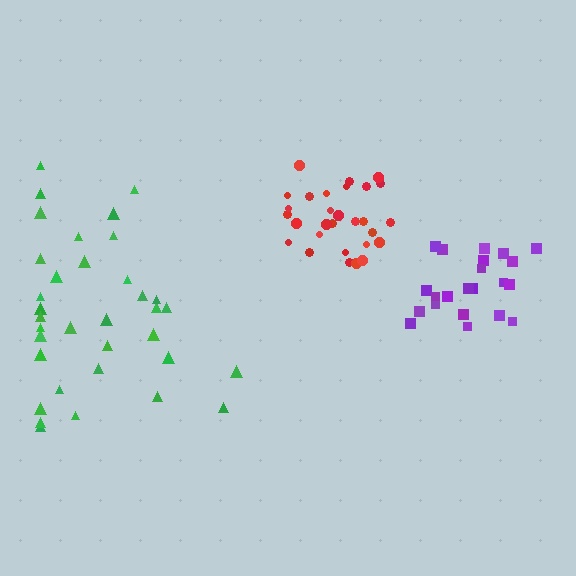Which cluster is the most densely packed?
Red.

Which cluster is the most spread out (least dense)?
Green.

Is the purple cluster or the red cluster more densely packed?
Red.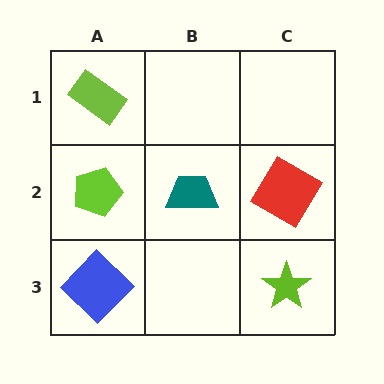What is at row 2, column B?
A teal trapezoid.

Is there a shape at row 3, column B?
No, that cell is empty.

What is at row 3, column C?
A lime star.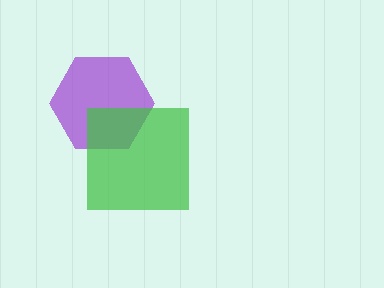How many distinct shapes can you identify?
There are 2 distinct shapes: a purple hexagon, a green square.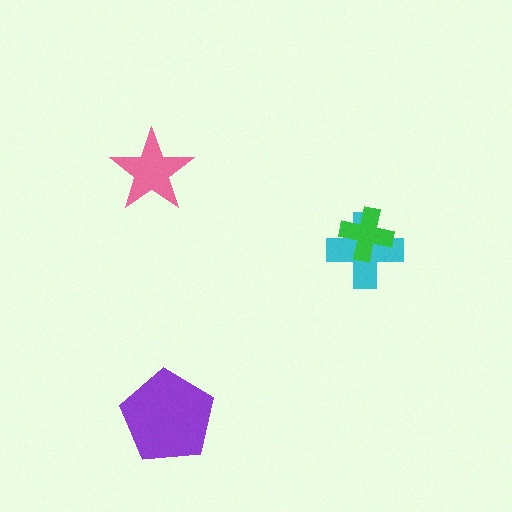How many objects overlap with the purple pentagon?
0 objects overlap with the purple pentagon.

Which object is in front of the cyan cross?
The green cross is in front of the cyan cross.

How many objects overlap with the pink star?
0 objects overlap with the pink star.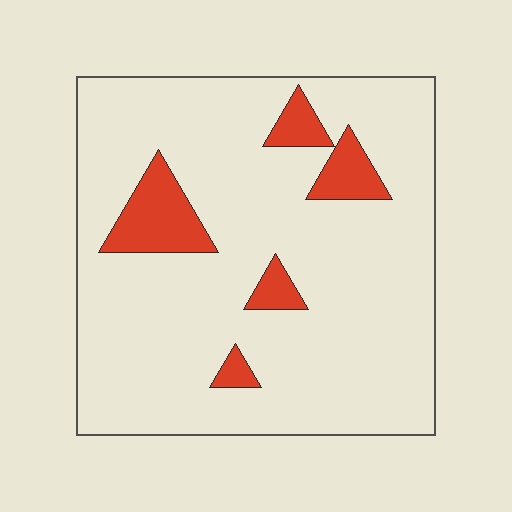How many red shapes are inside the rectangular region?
5.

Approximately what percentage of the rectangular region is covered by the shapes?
Approximately 10%.